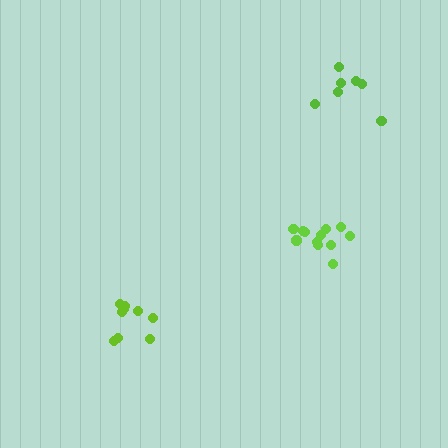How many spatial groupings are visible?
There are 3 spatial groupings.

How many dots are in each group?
Group 1: 9 dots, Group 2: 12 dots, Group 3: 7 dots (28 total).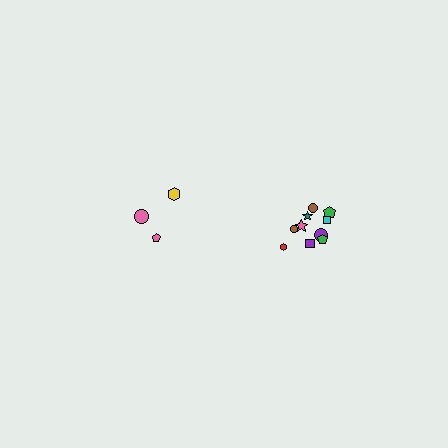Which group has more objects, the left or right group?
The right group.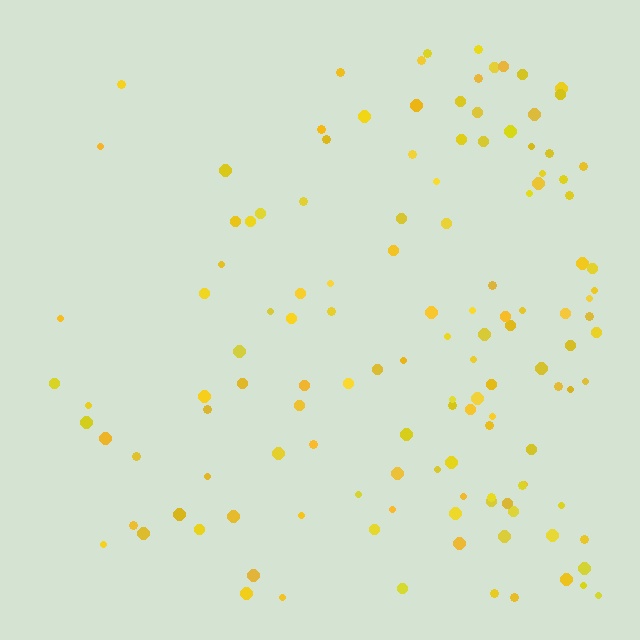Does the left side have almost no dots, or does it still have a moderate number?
Still a moderate number, just noticeably fewer than the right.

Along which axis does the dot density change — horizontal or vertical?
Horizontal.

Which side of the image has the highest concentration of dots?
The right.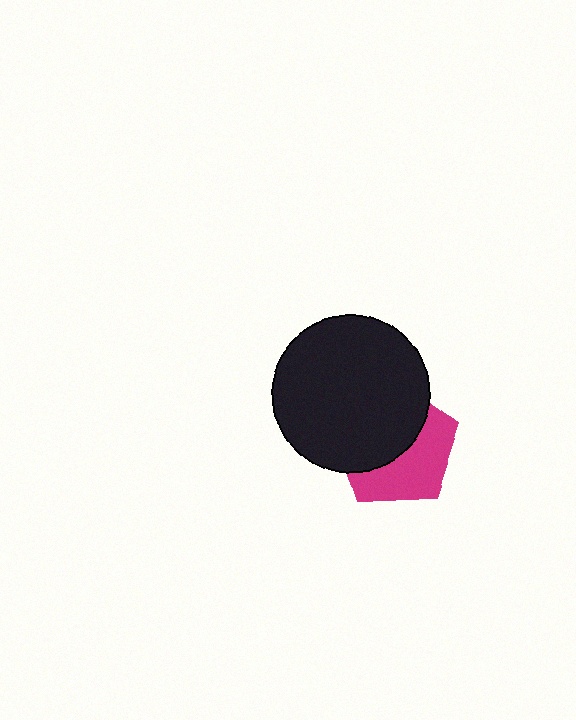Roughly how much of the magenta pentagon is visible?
About half of it is visible (roughly 47%).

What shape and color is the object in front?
The object in front is a black circle.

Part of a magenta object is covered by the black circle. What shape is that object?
It is a pentagon.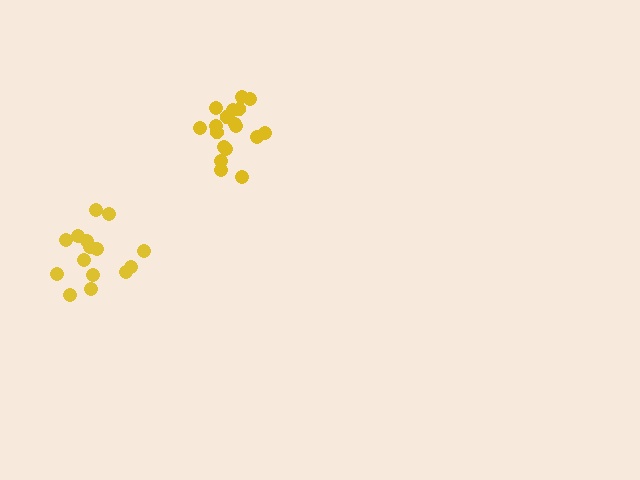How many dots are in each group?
Group 1: 18 dots, Group 2: 15 dots (33 total).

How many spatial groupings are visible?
There are 2 spatial groupings.